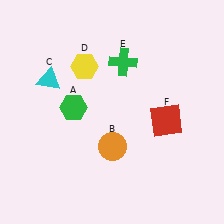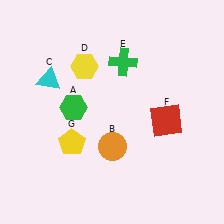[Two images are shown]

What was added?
A yellow pentagon (G) was added in Image 2.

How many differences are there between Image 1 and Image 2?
There is 1 difference between the two images.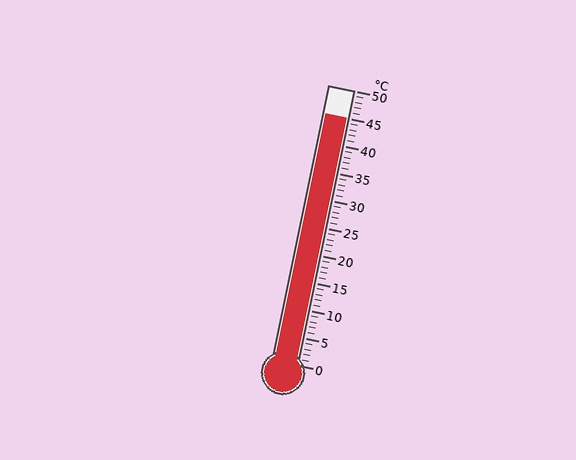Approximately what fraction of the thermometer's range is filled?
The thermometer is filled to approximately 90% of its range.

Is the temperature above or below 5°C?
The temperature is above 5°C.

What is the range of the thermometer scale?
The thermometer scale ranges from 0°C to 50°C.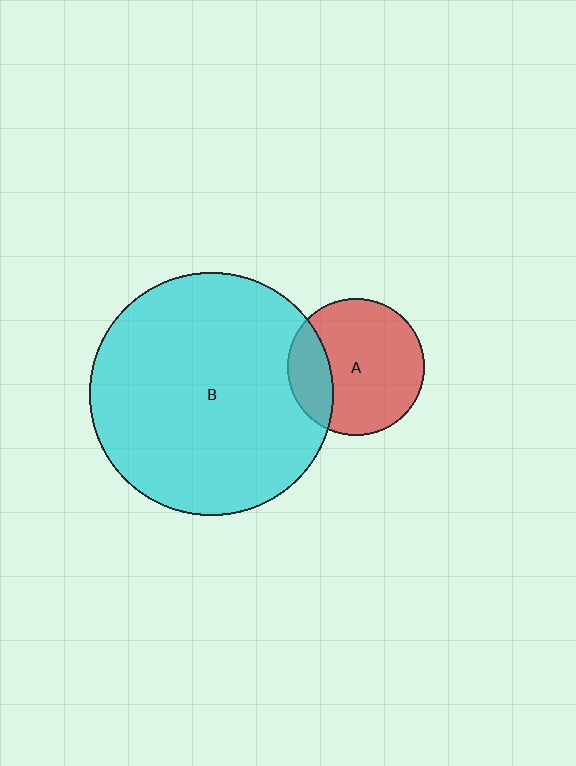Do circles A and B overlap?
Yes.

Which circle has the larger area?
Circle B (cyan).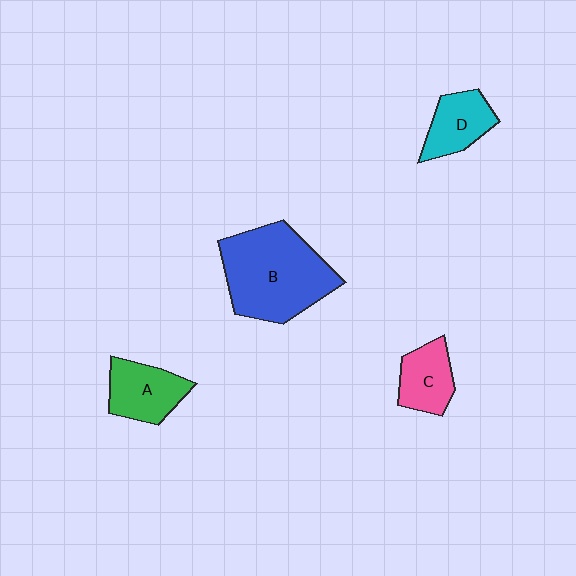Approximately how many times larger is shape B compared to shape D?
Approximately 2.4 times.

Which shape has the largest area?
Shape B (blue).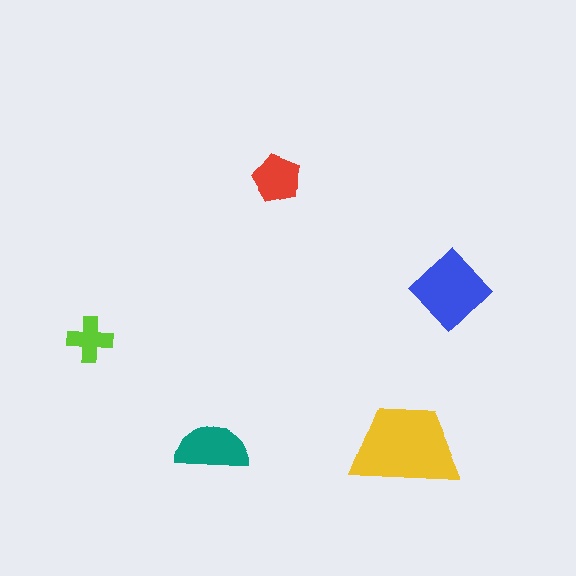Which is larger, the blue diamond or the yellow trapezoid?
The yellow trapezoid.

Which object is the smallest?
The lime cross.